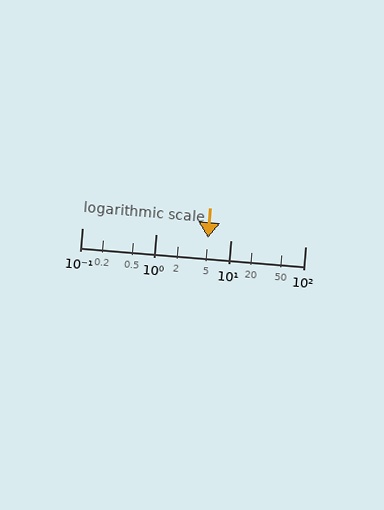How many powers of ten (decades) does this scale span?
The scale spans 3 decades, from 0.1 to 100.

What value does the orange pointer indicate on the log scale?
The pointer indicates approximately 4.9.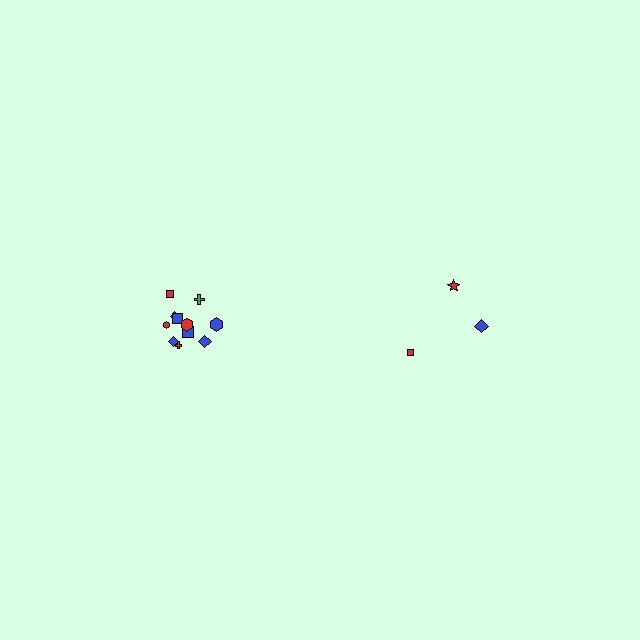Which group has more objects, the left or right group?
The left group.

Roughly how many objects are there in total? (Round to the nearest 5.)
Roughly 15 objects in total.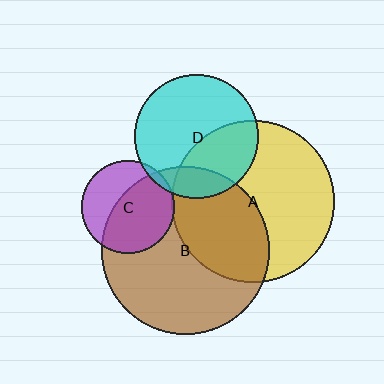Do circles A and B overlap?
Yes.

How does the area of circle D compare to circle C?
Approximately 1.7 times.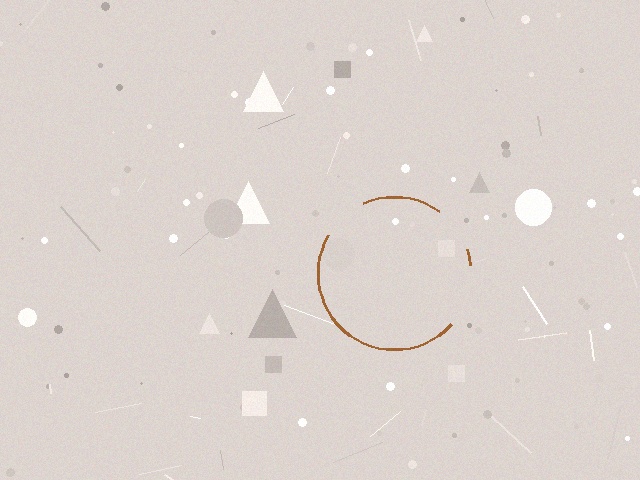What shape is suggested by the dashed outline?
The dashed outline suggests a circle.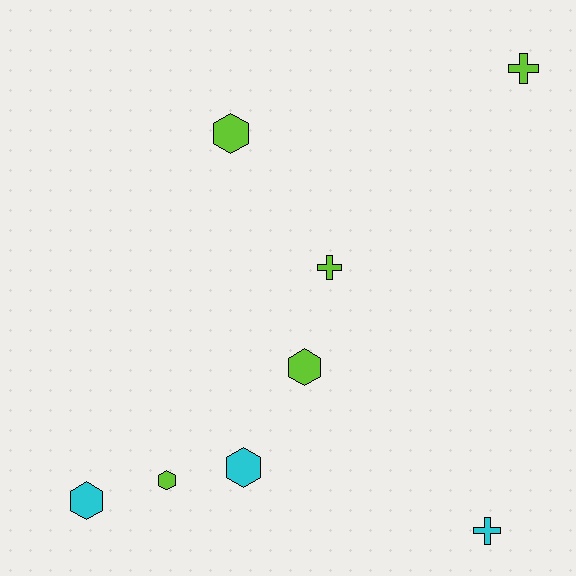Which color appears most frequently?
Lime, with 5 objects.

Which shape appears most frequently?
Hexagon, with 5 objects.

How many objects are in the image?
There are 8 objects.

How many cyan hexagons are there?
There are 2 cyan hexagons.